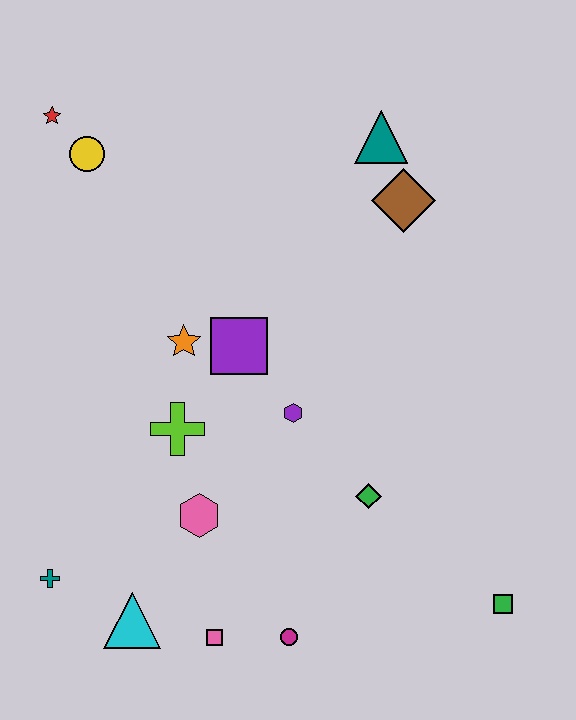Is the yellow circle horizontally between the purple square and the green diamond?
No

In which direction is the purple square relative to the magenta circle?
The purple square is above the magenta circle.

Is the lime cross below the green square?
No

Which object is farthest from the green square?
The red star is farthest from the green square.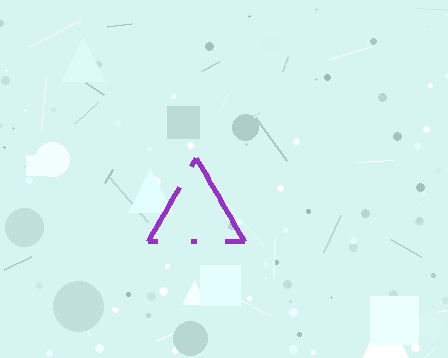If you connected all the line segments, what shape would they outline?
They would outline a triangle.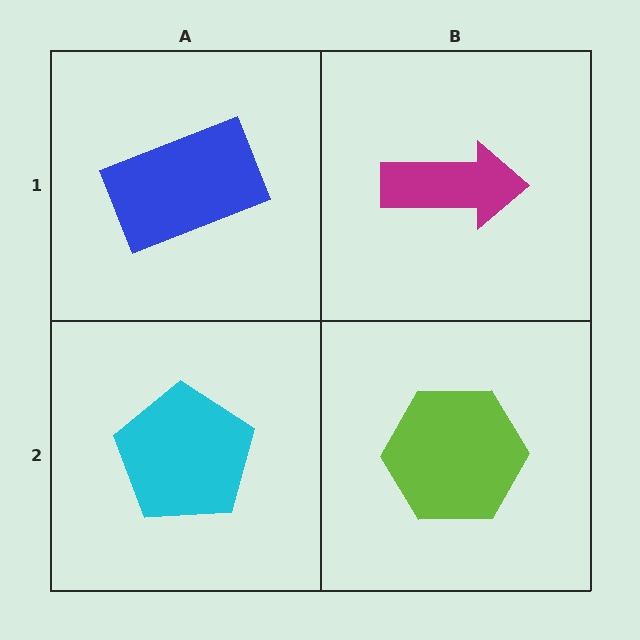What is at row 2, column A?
A cyan pentagon.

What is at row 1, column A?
A blue rectangle.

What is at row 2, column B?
A lime hexagon.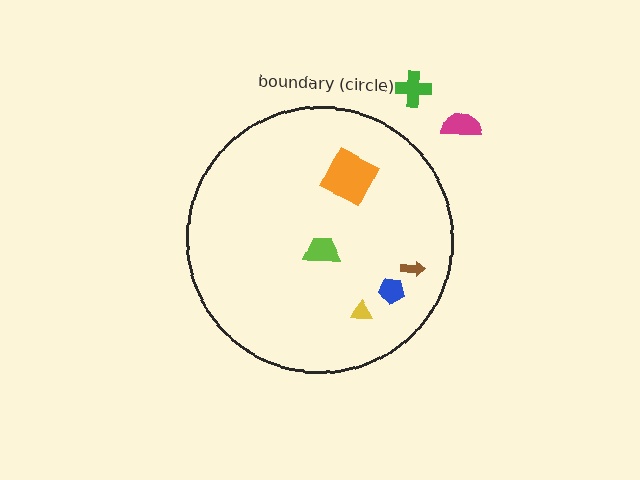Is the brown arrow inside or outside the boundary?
Inside.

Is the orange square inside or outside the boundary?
Inside.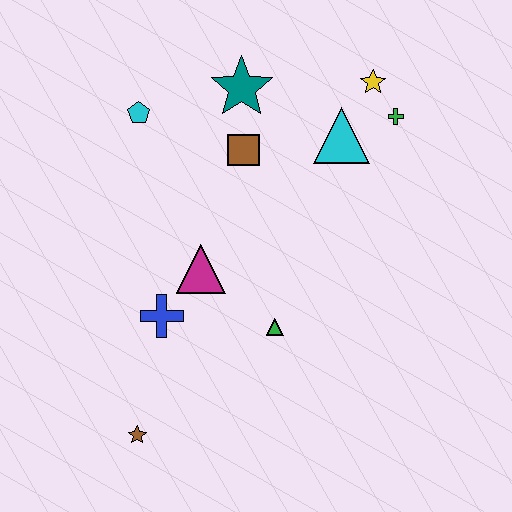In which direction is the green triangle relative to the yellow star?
The green triangle is below the yellow star.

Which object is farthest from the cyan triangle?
The brown star is farthest from the cyan triangle.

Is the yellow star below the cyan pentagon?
No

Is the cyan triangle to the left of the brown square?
No